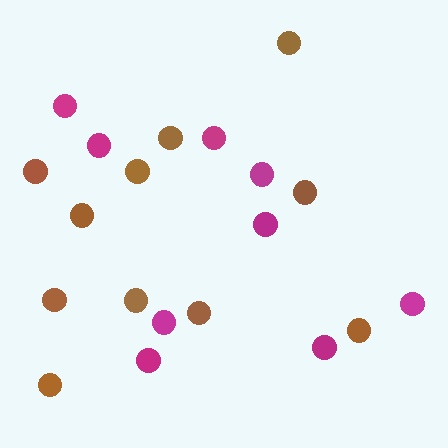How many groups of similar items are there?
There are 2 groups: one group of brown circles (11) and one group of magenta circles (9).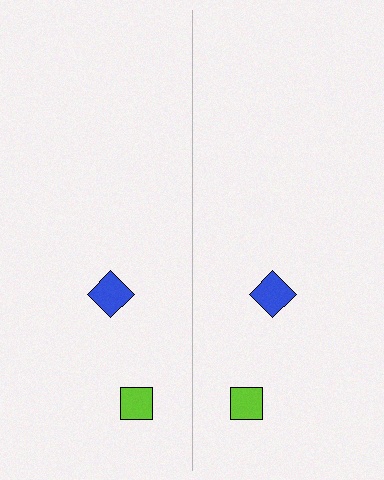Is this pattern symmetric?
Yes, this pattern has bilateral (reflection) symmetry.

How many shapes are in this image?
There are 4 shapes in this image.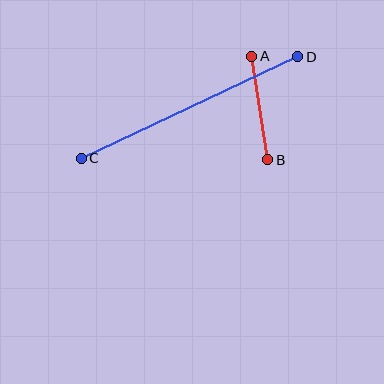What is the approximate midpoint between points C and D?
The midpoint is at approximately (189, 107) pixels.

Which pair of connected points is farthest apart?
Points C and D are farthest apart.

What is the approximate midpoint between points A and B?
The midpoint is at approximately (260, 108) pixels.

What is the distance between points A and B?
The distance is approximately 104 pixels.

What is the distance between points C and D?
The distance is approximately 239 pixels.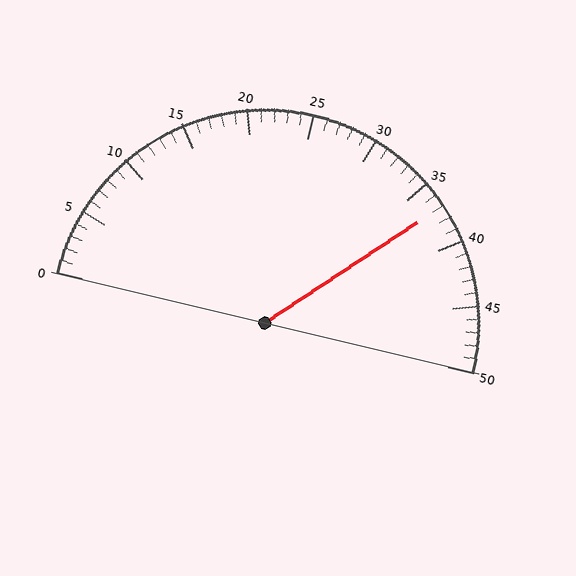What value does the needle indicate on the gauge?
The needle indicates approximately 37.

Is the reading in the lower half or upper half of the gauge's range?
The reading is in the upper half of the range (0 to 50).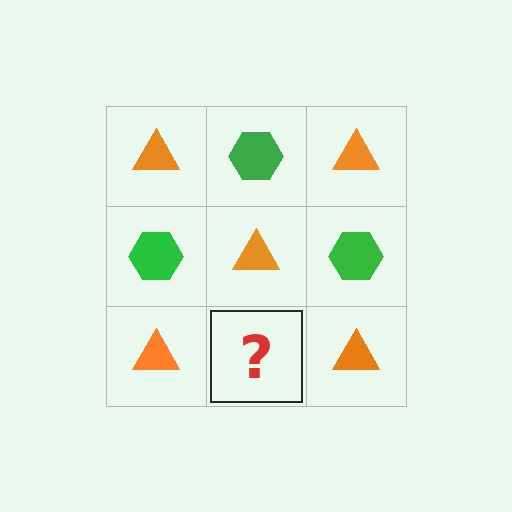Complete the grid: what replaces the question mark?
The question mark should be replaced with a green hexagon.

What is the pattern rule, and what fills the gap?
The rule is that it alternates orange triangle and green hexagon in a checkerboard pattern. The gap should be filled with a green hexagon.